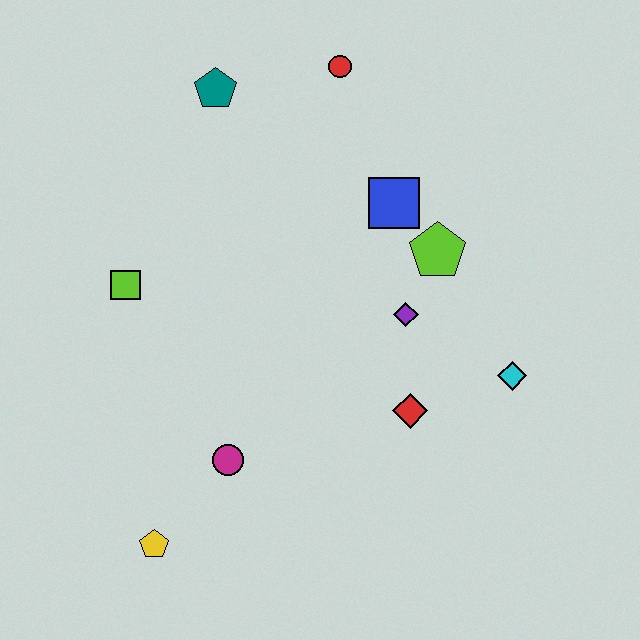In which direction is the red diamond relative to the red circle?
The red diamond is below the red circle.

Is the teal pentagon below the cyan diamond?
No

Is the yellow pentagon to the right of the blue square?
No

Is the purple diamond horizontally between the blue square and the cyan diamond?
Yes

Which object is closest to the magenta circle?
The yellow pentagon is closest to the magenta circle.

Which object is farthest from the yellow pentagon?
The red circle is farthest from the yellow pentagon.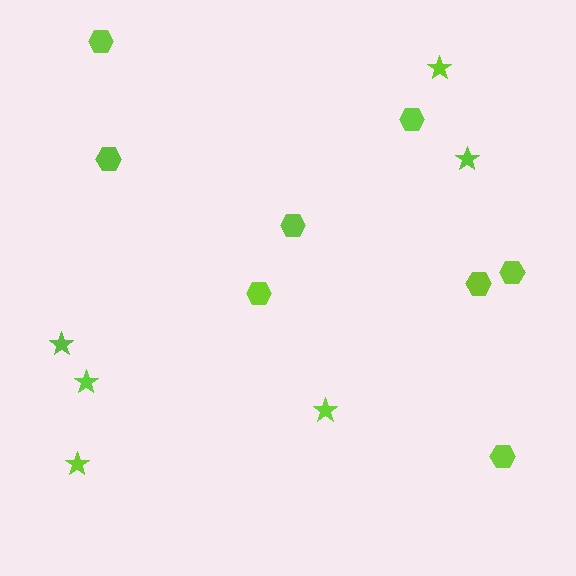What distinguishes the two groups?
There are 2 groups: one group of stars (6) and one group of hexagons (8).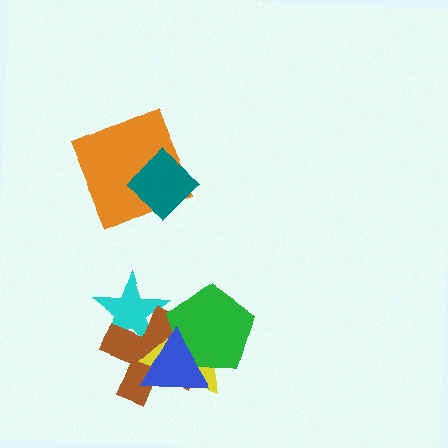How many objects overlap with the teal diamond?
1 object overlaps with the teal diamond.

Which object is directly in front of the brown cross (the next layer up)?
The yellow triangle is directly in front of the brown cross.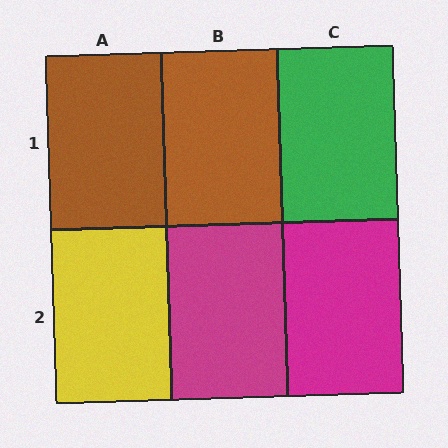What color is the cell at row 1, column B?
Brown.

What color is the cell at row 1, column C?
Green.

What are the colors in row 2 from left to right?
Yellow, magenta, magenta.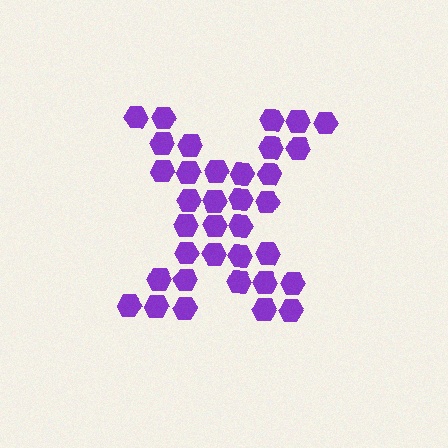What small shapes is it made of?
It is made of small hexagons.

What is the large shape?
The large shape is the letter X.